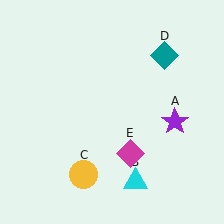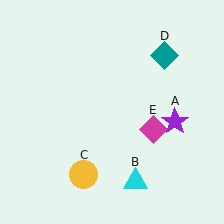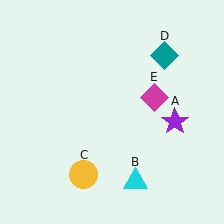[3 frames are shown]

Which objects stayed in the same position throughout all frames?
Purple star (object A) and cyan triangle (object B) and yellow circle (object C) and teal diamond (object D) remained stationary.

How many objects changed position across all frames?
1 object changed position: magenta diamond (object E).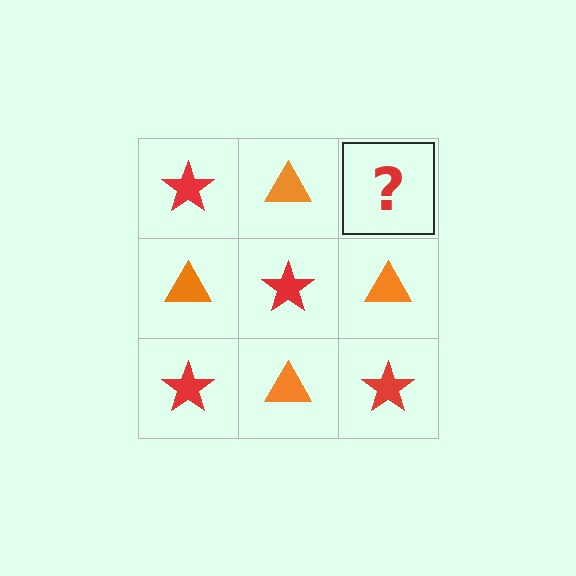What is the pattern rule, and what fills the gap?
The rule is that it alternates red star and orange triangle in a checkerboard pattern. The gap should be filled with a red star.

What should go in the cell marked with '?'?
The missing cell should contain a red star.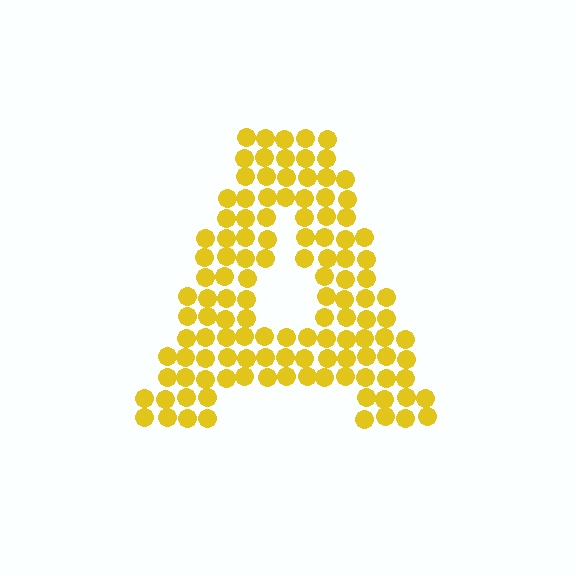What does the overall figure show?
The overall figure shows the letter A.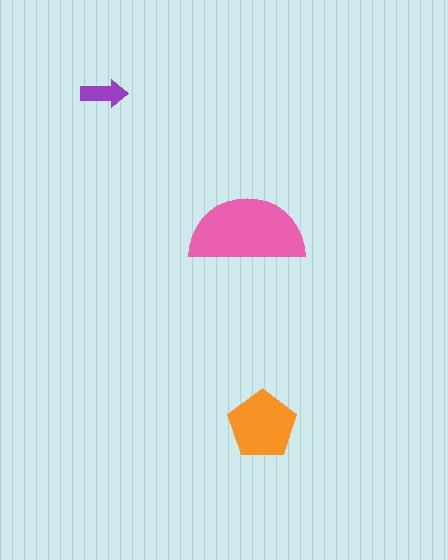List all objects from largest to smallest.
The pink semicircle, the orange pentagon, the purple arrow.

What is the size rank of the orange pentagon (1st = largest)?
2nd.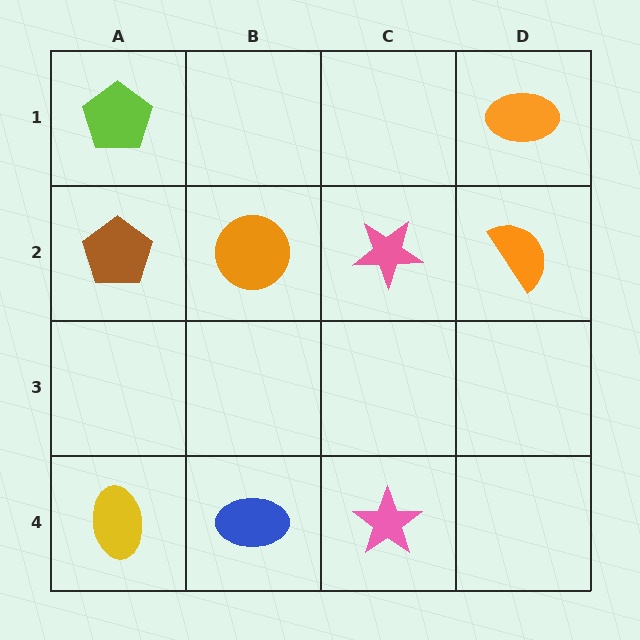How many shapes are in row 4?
3 shapes.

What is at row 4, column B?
A blue ellipse.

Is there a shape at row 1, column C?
No, that cell is empty.